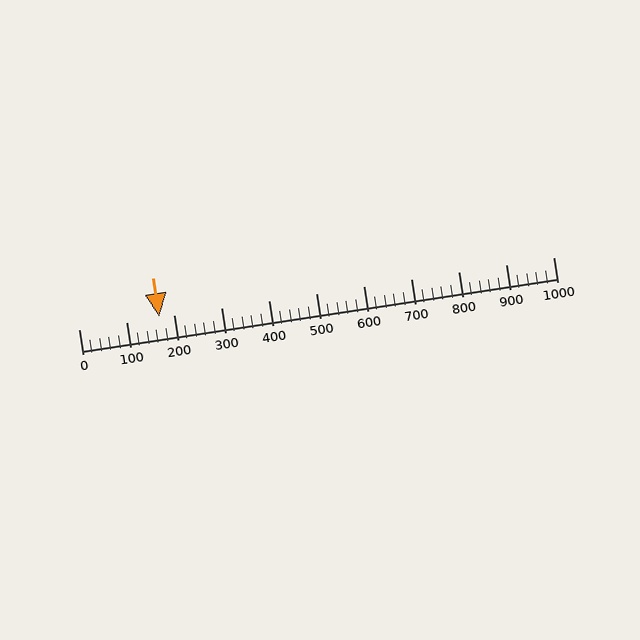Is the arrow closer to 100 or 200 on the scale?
The arrow is closer to 200.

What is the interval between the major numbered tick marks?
The major tick marks are spaced 100 units apart.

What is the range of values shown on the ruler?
The ruler shows values from 0 to 1000.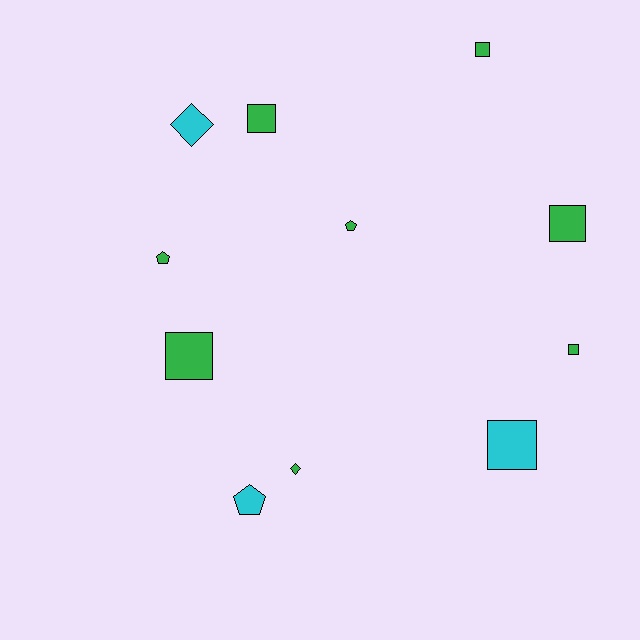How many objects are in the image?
There are 11 objects.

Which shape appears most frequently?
Square, with 6 objects.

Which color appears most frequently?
Green, with 8 objects.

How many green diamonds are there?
There is 1 green diamond.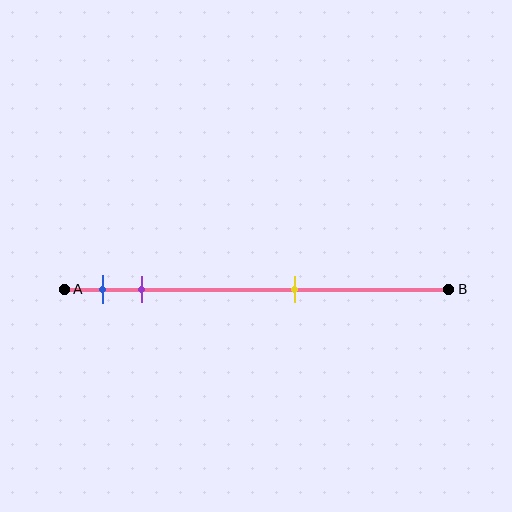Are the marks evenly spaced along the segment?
No, the marks are not evenly spaced.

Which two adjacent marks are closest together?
The blue and purple marks are the closest adjacent pair.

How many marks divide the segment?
There are 3 marks dividing the segment.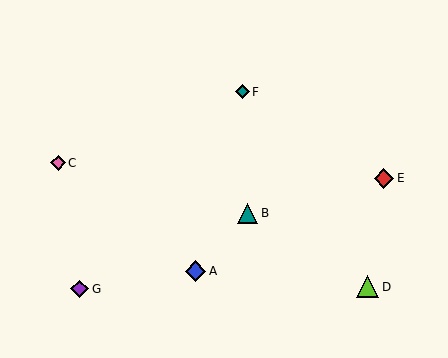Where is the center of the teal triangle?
The center of the teal triangle is at (248, 213).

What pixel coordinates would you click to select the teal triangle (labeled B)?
Click at (248, 213) to select the teal triangle B.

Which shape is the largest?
The lime triangle (labeled D) is the largest.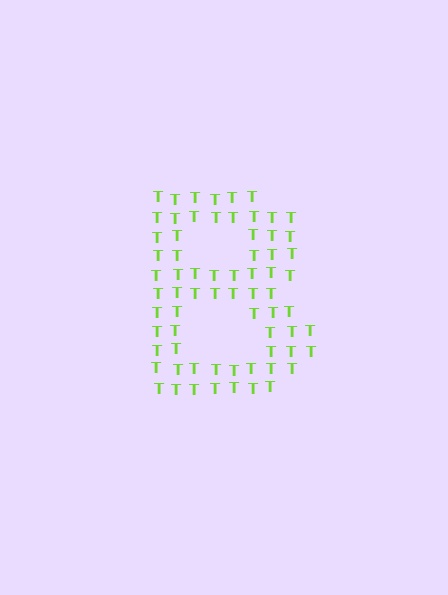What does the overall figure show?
The overall figure shows the letter B.